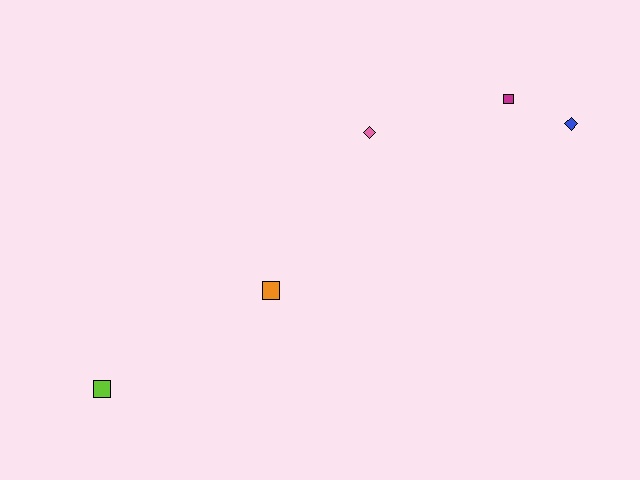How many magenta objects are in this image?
There is 1 magenta object.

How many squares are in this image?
There are 3 squares.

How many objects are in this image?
There are 5 objects.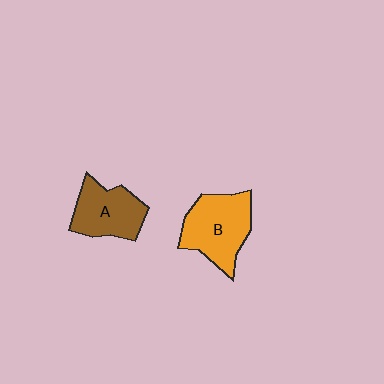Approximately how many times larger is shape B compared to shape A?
Approximately 1.2 times.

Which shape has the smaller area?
Shape A (brown).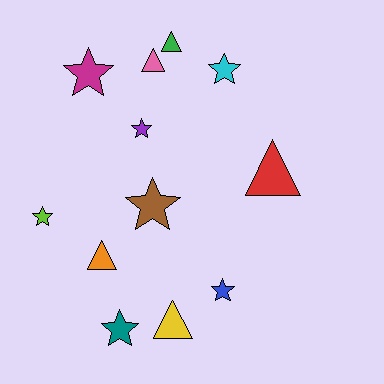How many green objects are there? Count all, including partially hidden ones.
There is 1 green object.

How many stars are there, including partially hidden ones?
There are 7 stars.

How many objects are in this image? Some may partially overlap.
There are 12 objects.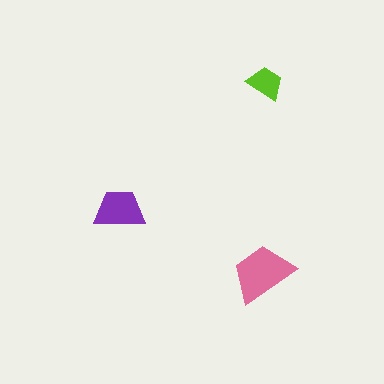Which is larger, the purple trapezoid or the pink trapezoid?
The pink one.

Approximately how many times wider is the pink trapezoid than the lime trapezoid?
About 1.5 times wider.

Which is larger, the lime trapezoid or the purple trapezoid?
The purple one.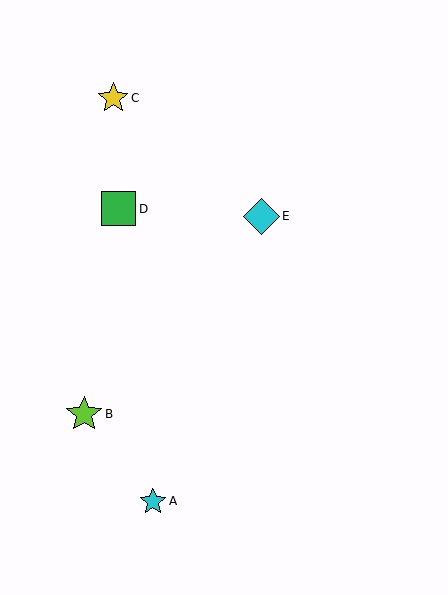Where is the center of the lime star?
The center of the lime star is at (84, 414).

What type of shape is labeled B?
Shape B is a lime star.